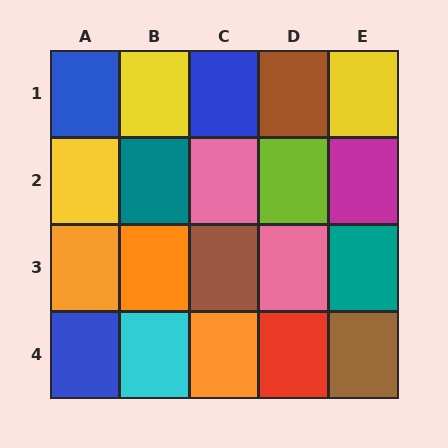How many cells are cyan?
1 cell is cyan.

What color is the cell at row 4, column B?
Cyan.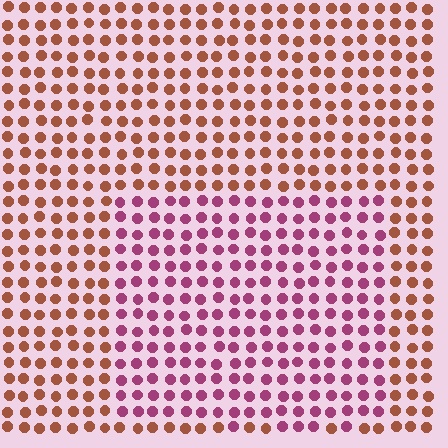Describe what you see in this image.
The image is filled with small brown elements in a uniform arrangement. A rectangle-shaped region is visible where the elements are tinted to a slightly different hue, forming a subtle color boundary.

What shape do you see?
I see a rectangle.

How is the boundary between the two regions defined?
The boundary is defined purely by a slight shift in hue (about 50 degrees). Spacing, size, and orientation are identical on both sides.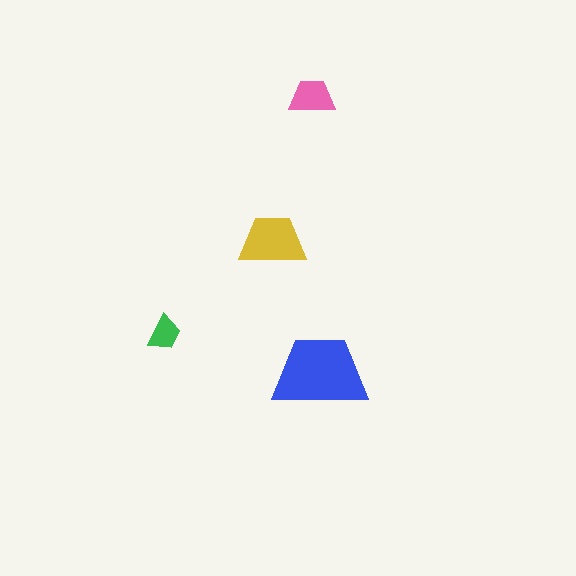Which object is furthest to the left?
The green trapezoid is leftmost.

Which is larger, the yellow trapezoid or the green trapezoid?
The yellow one.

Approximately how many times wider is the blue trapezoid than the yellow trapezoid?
About 1.5 times wider.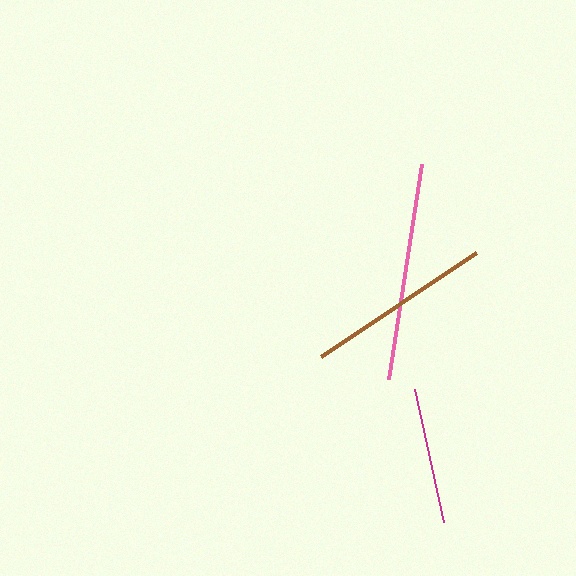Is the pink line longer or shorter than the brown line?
The pink line is longer than the brown line.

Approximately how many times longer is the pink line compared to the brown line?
The pink line is approximately 1.2 times the length of the brown line.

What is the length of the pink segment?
The pink segment is approximately 218 pixels long.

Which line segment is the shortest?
The magenta line is the shortest at approximately 137 pixels.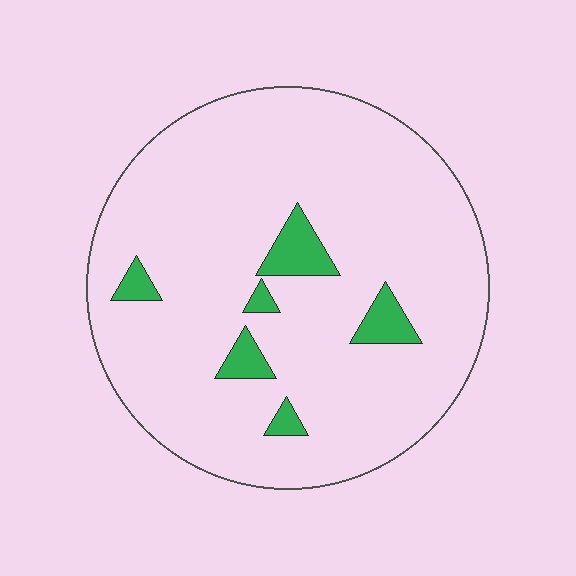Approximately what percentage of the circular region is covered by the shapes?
Approximately 10%.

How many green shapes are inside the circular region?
6.